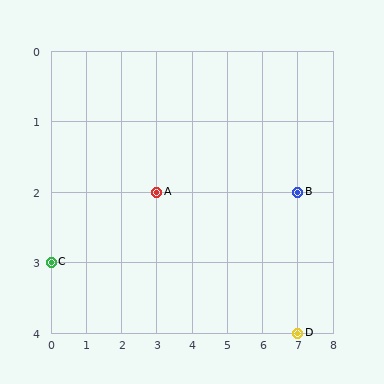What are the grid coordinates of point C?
Point C is at grid coordinates (0, 3).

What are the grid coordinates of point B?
Point B is at grid coordinates (7, 2).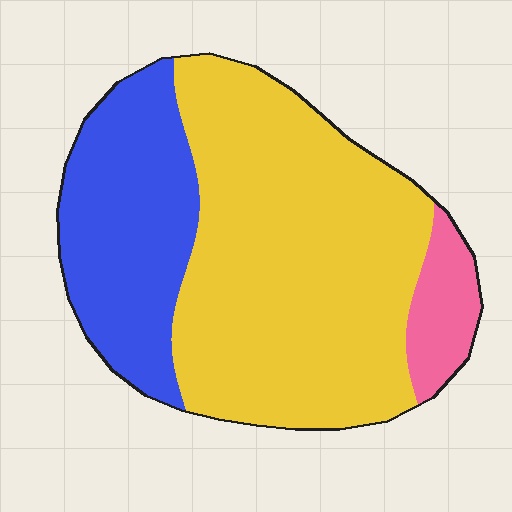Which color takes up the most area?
Yellow, at roughly 65%.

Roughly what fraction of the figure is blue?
Blue takes up about one quarter (1/4) of the figure.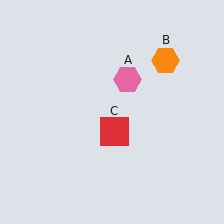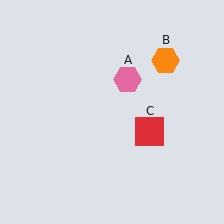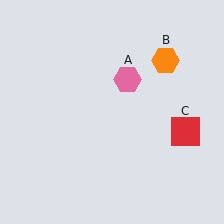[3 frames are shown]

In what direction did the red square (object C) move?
The red square (object C) moved right.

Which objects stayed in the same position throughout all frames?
Pink hexagon (object A) and orange hexagon (object B) remained stationary.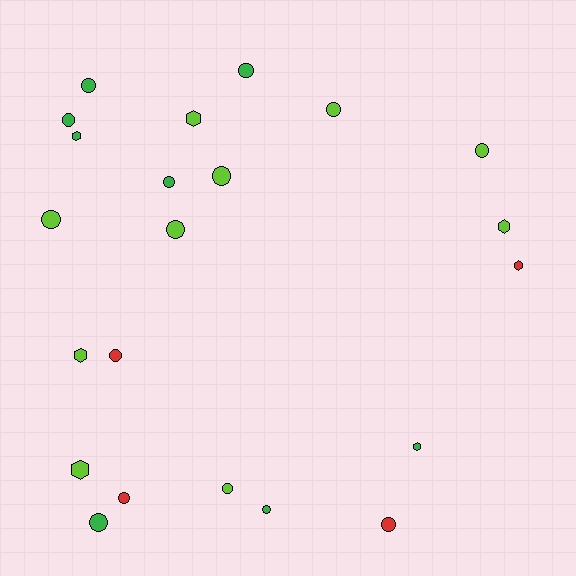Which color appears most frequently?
Lime, with 10 objects.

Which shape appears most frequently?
Circle, with 15 objects.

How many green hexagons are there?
There are 2 green hexagons.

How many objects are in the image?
There are 22 objects.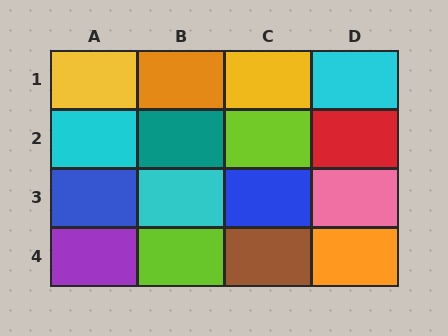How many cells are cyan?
3 cells are cyan.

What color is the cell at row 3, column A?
Blue.